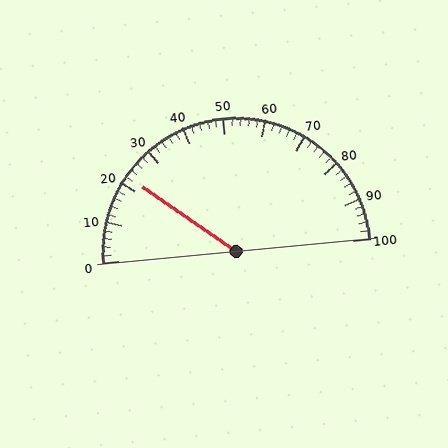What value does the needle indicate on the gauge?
The needle indicates approximately 22.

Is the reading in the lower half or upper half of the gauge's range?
The reading is in the lower half of the range (0 to 100).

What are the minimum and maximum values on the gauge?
The gauge ranges from 0 to 100.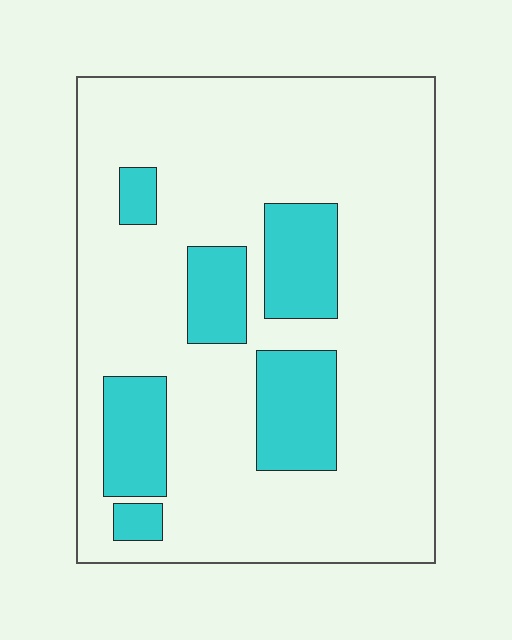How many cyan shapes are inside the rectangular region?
6.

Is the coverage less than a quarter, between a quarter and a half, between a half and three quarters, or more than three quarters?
Less than a quarter.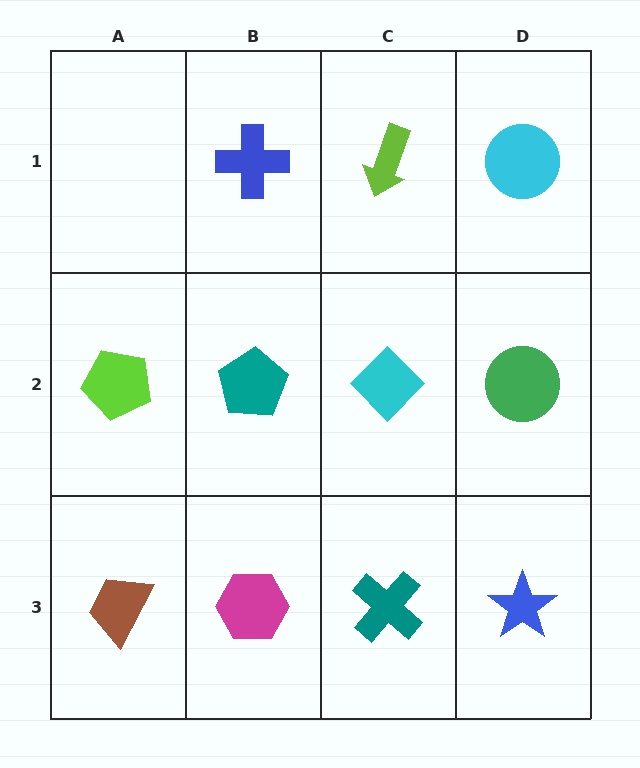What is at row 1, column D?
A cyan circle.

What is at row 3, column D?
A blue star.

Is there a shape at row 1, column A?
No, that cell is empty.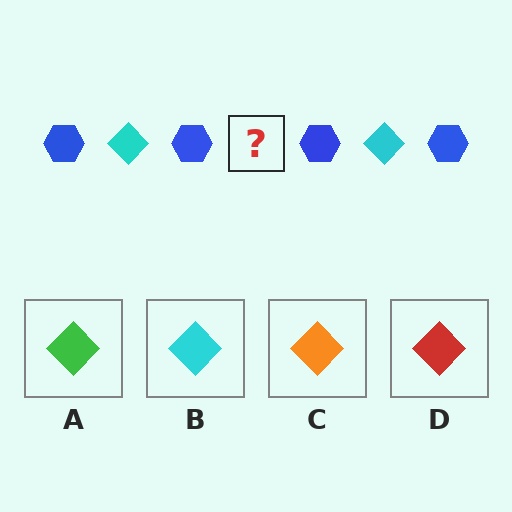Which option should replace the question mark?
Option B.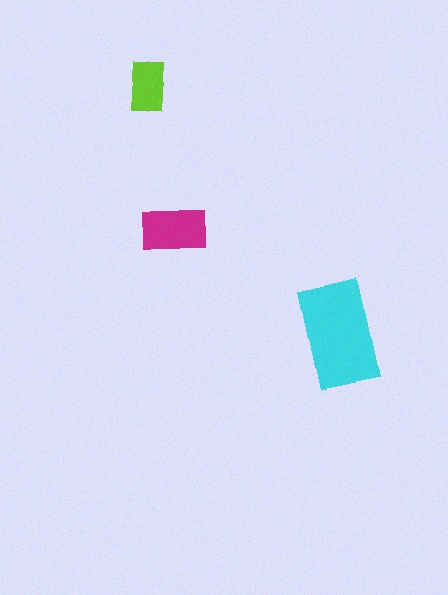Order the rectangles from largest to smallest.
the cyan one, the magenta one, the lime one.